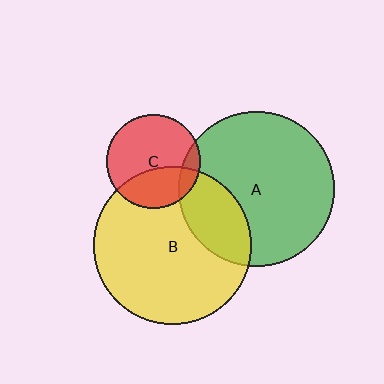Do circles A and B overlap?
Yes.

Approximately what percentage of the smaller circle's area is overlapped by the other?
Approximately 25%.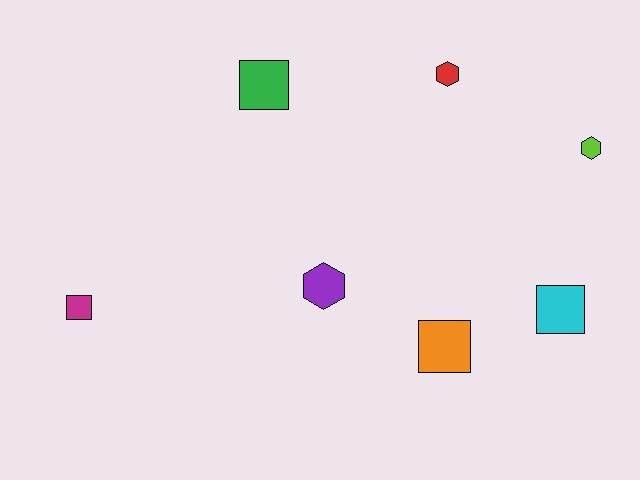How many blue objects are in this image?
There are no blue objects.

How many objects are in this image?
There are 7 objects.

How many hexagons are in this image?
There are 3 hexagons.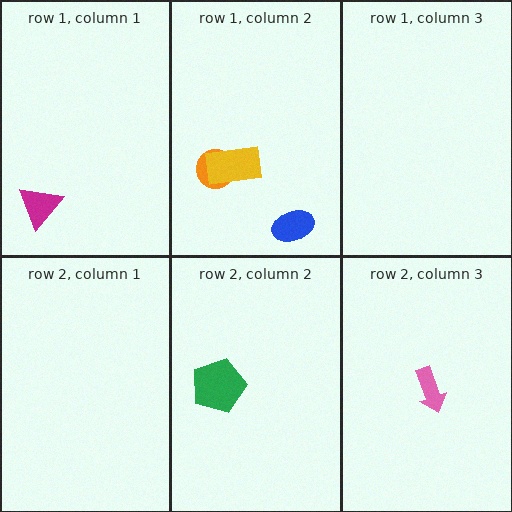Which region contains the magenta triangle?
The row 1, column 1 region.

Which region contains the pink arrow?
The row 2, column 3 region.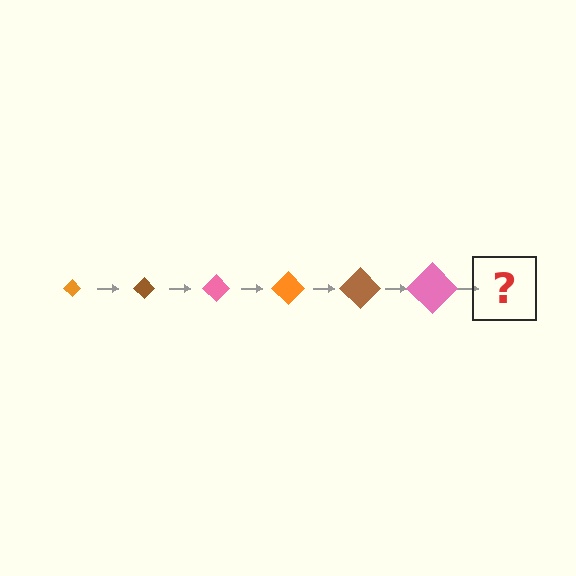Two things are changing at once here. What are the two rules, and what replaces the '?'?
The two rules are that the diamond grows larger each step and the color cycles through orange, brown, and pink. The '?' should be an orange diamond, larger than the previous one.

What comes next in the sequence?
The next element should be an orange diamond, larger than the previous one.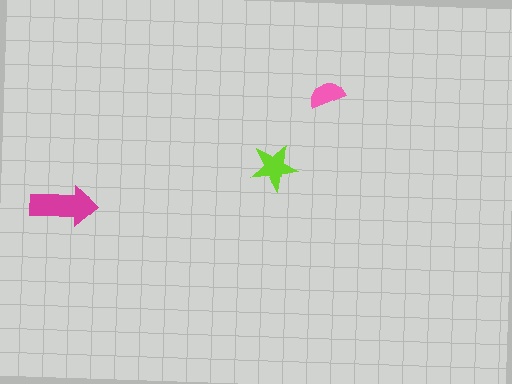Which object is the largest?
The magenta arrow.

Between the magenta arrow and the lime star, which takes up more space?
The magenta arrow.